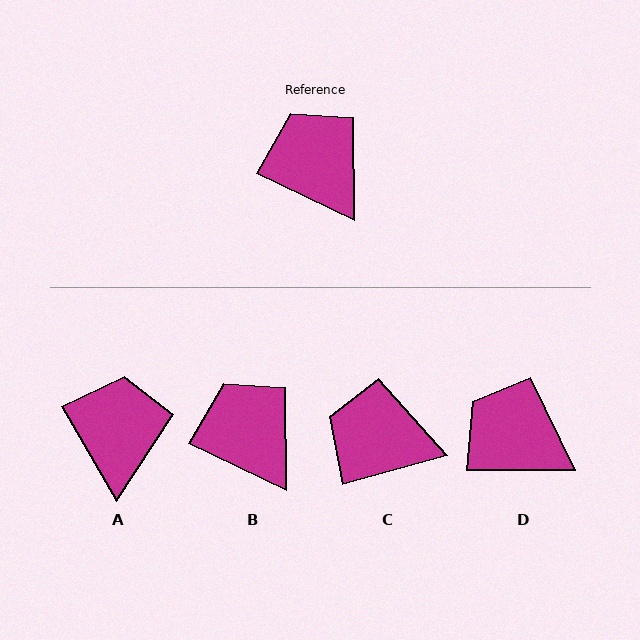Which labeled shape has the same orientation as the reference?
B.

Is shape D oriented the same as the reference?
No, it is off by about 26 degrees.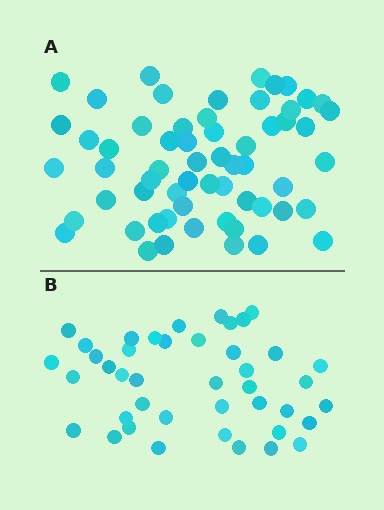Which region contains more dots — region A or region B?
Region A (the top region) has more dots.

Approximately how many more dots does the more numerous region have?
Region A has approximately 20 more dots than region B.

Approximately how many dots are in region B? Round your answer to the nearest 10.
About 40 dots. (The exact count is 42, which rounds to 40.)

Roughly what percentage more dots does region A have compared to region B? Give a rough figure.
About 45% more.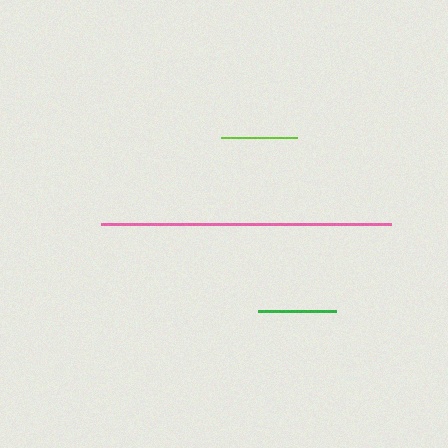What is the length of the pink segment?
The pink segment is approximately 291 pixels long.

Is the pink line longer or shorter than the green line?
The pink line is longer than the green line.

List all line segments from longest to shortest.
From longest to shortest: pink, green, lime.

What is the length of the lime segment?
The lime segment is approximately 75 pixels long.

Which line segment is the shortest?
The lime line is the shortest at approximately 75 pixels.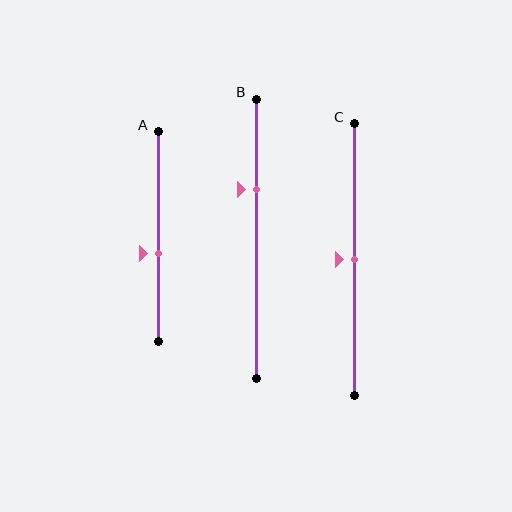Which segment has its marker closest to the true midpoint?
Segment C has its marker closest to the true midpoint.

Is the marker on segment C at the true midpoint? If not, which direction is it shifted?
Yes, the marker on segment C is at the true midpoint.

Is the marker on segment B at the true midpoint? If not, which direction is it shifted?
No, the marker on segment B is shifted upward by about 18% of the segment length.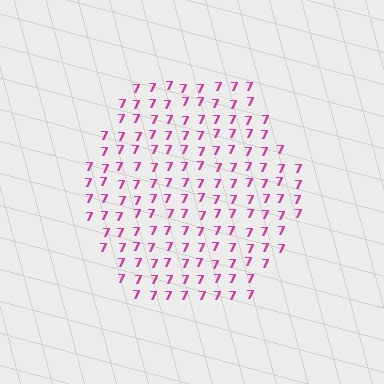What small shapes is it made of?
It is made of small digit 7's.